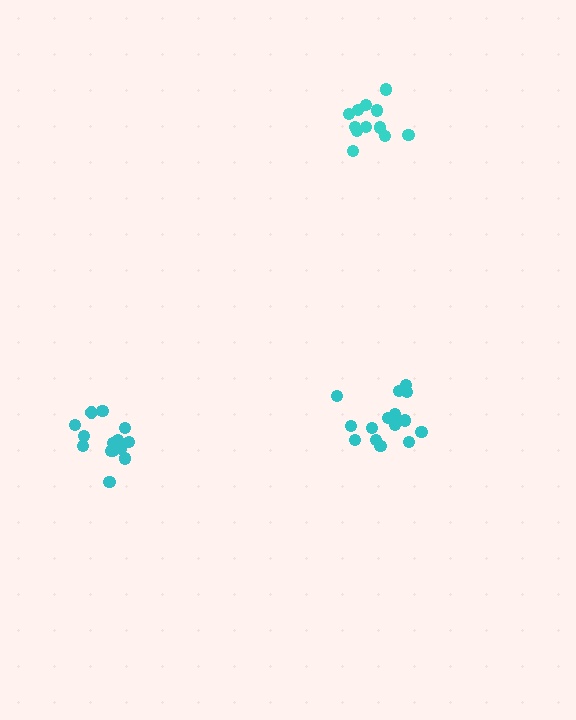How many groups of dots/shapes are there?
There are 3 groups.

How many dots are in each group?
Group 1: 14 dots, Group 2: 12 dots, Group 3: 16 dots (42 total).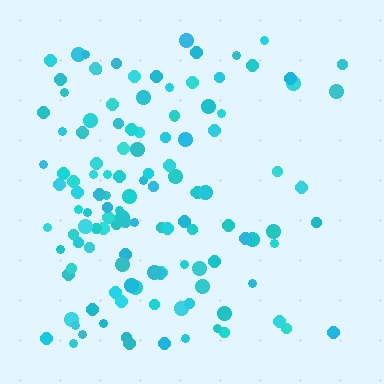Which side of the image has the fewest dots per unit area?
The right.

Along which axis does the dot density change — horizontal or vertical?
Horizontal.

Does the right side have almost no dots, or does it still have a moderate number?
Still a moderate number, just noticeably fewer than the left.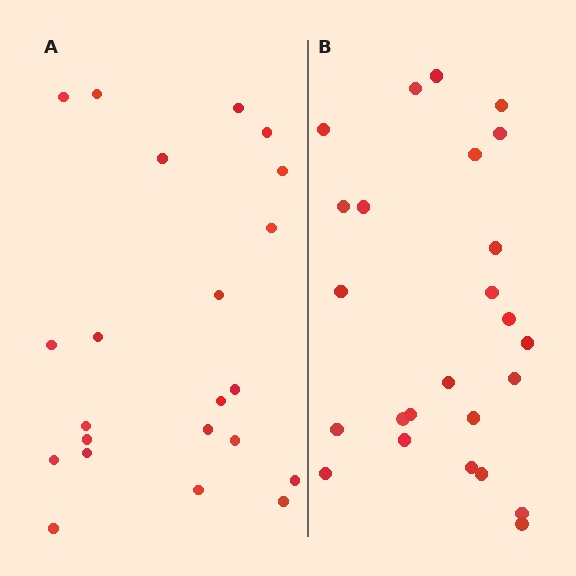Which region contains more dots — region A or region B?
Region B (the right region) has more dots.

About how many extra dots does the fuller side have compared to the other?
Region B has just a few more — roughly 2 or 3 more dots than region A.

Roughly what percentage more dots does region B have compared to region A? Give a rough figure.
About 15% more.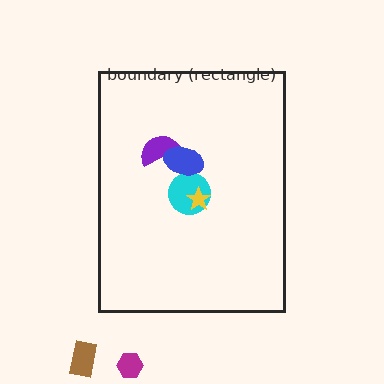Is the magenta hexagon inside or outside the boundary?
Outside.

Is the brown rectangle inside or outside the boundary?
Outside.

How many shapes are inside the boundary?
4 inside, 2 outside.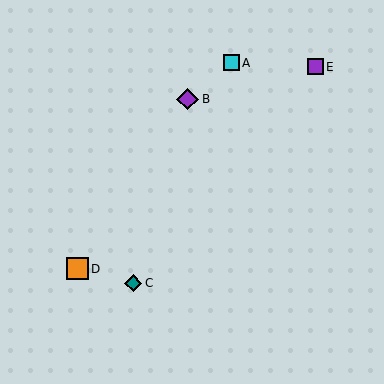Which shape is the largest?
The purple diamond (labeled B) is the largest.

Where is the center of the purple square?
The center of the purple square is at (315, 67).